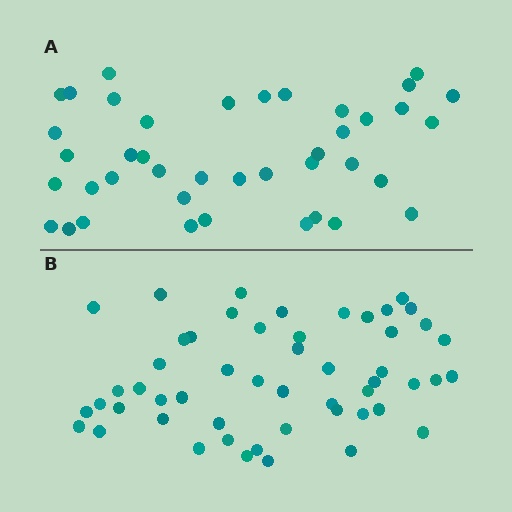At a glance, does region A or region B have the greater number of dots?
Region B (the bottom region) has more dots.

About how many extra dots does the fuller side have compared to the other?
Region B has roughly 12 or so more dots than region A.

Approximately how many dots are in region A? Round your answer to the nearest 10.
About 40 dots. (The exact count is 41, which rounds to 40.)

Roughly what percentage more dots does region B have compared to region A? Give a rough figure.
About 25% more.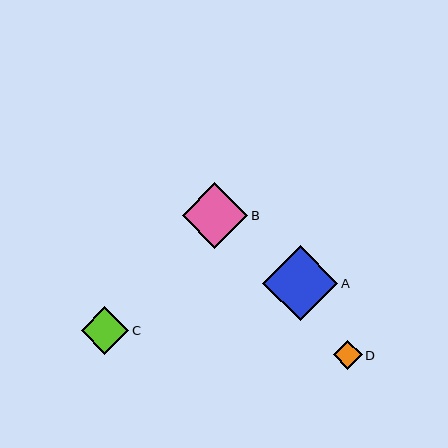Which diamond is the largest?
Diamond A is the largest with a size of approximately 75 pixels.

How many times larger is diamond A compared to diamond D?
Diamond A is approximately 2.6 times the size of diamond D.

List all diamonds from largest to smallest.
From largest to smallest: A, B, C, D.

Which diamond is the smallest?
Diamond D is the smallest with a size of approximately 29 pixels.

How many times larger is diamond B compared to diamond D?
Diamond B is approximately 2.3 times the size of diamond D.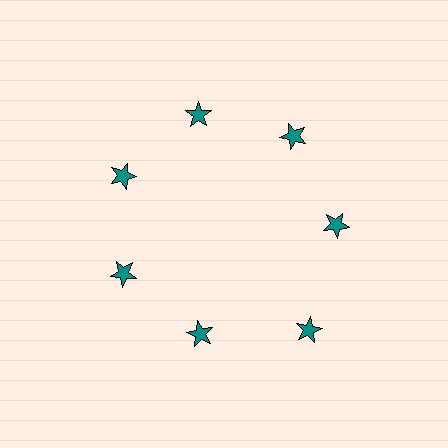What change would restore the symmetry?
The symmetry would be restored by moving it inward, back onto the ring so that all 7 stars sit at equal angles and equal distance from the center.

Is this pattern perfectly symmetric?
No. The 7 teal stars are arranged in a ring, but one element near the 5 o'clock position is pushed outward from the center, breaking the 7-fold rotational symmetry.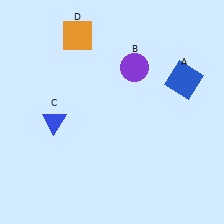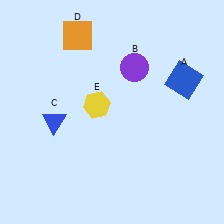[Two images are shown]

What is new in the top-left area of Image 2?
A yellow hexagon (E) was added in the top-left area of Image 2.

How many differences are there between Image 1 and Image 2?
There is 1 difference between the two images.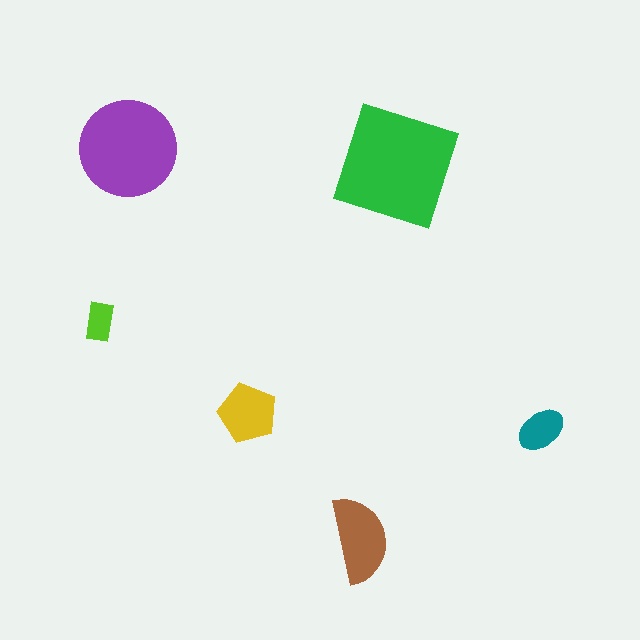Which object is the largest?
The green square.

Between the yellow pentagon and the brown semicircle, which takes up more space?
The brown semicircle.